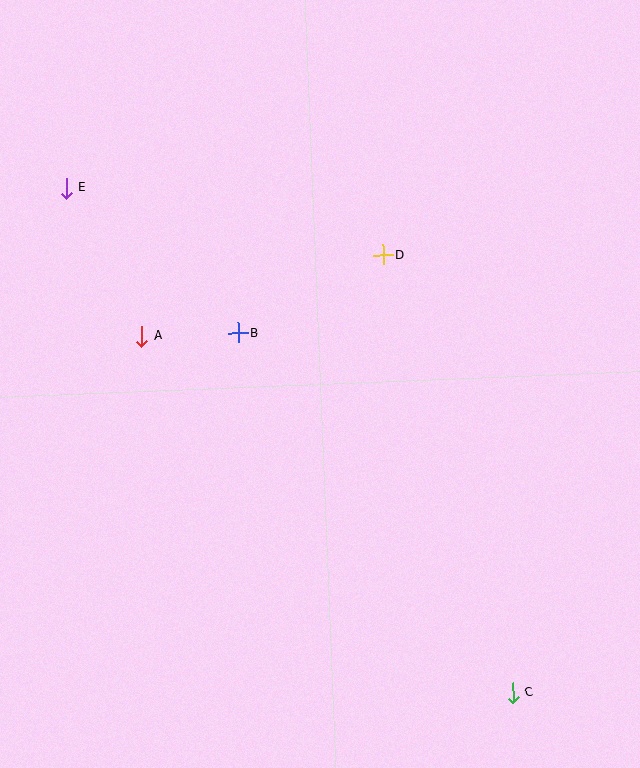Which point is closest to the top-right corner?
Point D is closest to the top-right corner.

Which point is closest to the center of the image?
Point B at (238, 333) is closest to the center.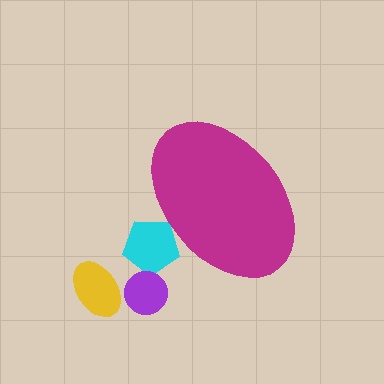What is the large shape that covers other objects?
A magenta ellipse.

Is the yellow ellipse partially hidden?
No, the yellow ellipse is fully visible.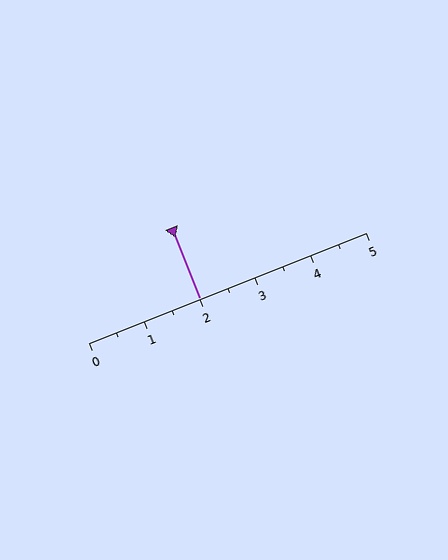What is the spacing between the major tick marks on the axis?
The major ticks are spaced 1 apart.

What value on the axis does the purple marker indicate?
The marker indicates approximately 2.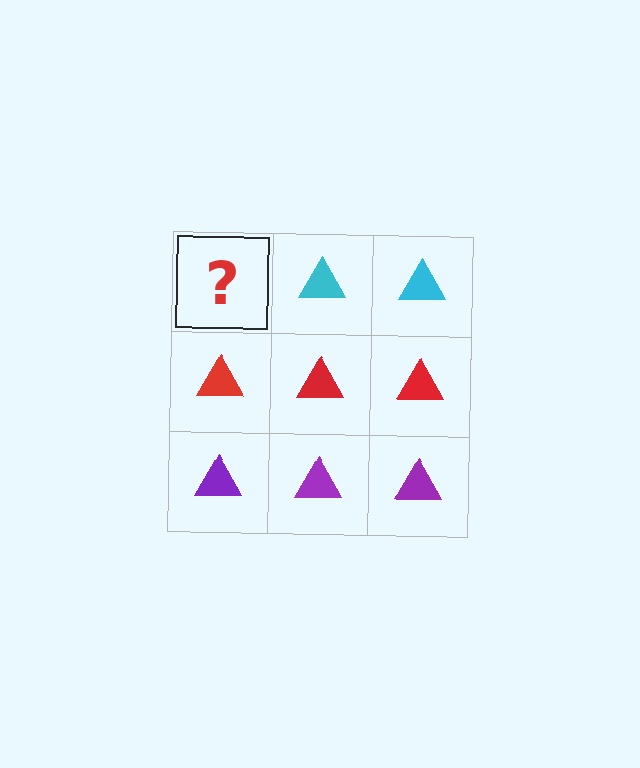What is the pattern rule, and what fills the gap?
The rule is that each row has a consistent color. The gap should be filled with a cyan triangle.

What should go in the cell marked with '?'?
The missing cell should contain a cyan triangle.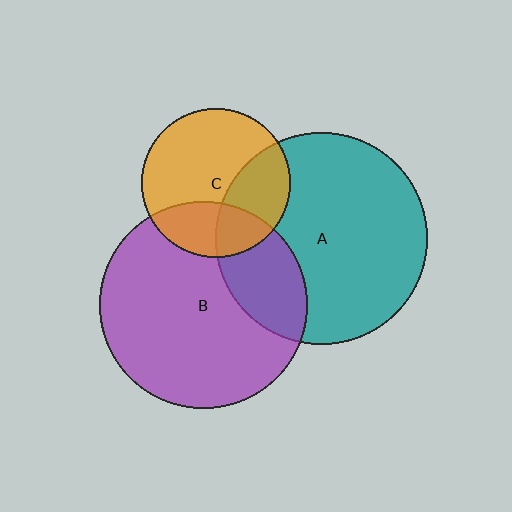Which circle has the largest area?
Circle A (teal).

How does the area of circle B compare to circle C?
Approximately 1.9 times.